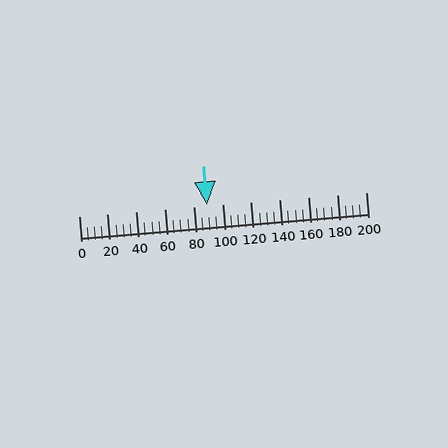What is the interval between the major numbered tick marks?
The major tick marks are spaced 20 units apart.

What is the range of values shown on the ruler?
The ruler shows values from 0 to 200.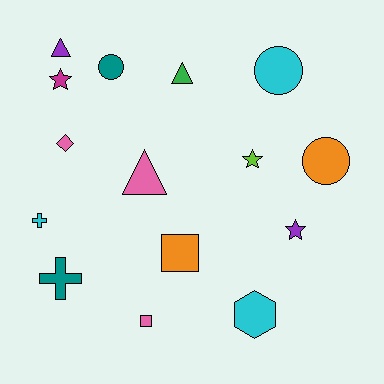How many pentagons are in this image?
There are no pentagons.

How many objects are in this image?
There are 15 objects.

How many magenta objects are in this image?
There is 1 magenta object.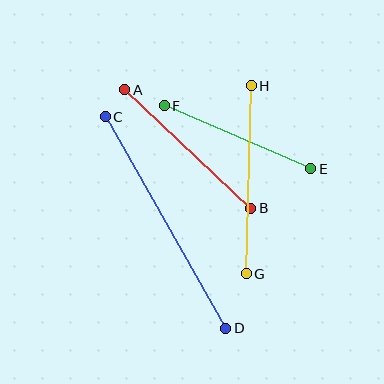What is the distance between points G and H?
The distance is approximately 188 pixels.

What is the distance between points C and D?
The distance is approximately 244 pixels.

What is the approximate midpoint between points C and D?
The midpoint is at approximately (166, 223) pixels.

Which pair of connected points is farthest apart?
Points C and D are farthest apart.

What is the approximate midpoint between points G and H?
The midpoint is at approximately (249, 180) pixels.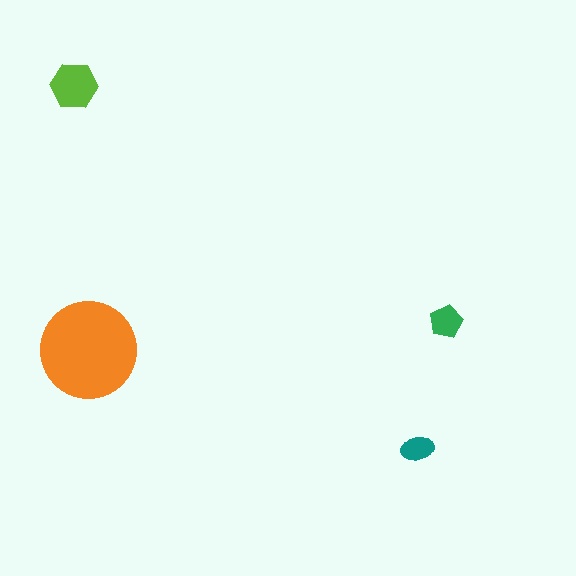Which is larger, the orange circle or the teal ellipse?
The orange circle.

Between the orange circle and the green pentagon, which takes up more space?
The orange circle.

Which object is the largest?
The orange circle.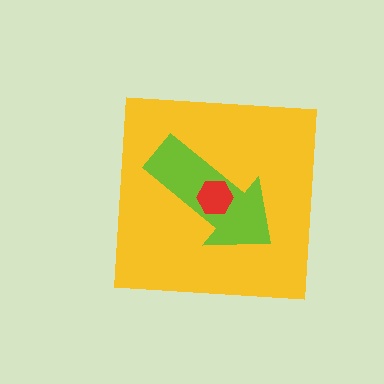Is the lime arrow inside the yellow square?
Yes.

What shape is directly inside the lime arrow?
The red hexagon.